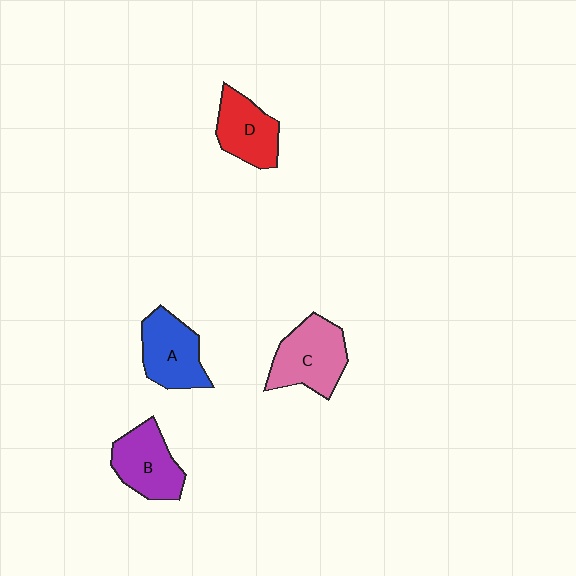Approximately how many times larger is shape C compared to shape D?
Approximately 1.3 times.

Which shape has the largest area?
Shape C (pink).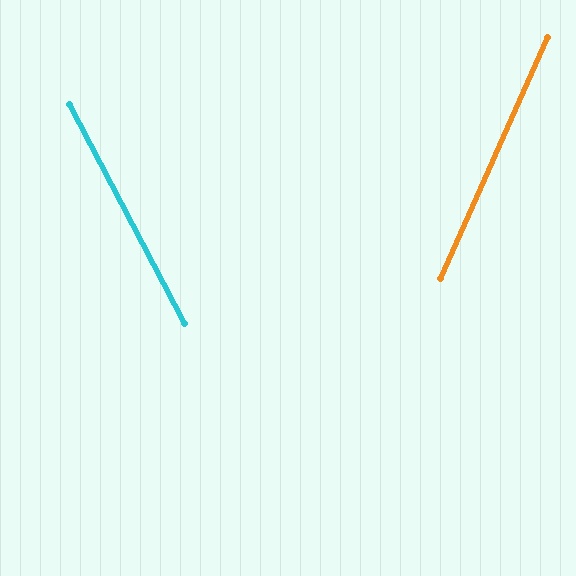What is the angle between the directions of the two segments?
Approximately 52 degrees.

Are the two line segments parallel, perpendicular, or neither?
Neither parallel nor perpendicular — they differ by about 52°.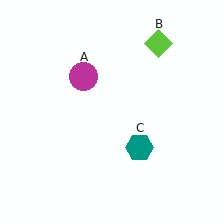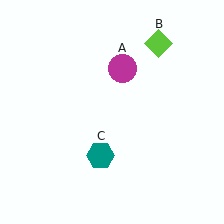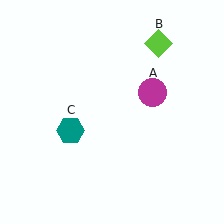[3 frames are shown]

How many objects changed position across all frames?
2 objects changed position: magenta circle (object A), teal hexagon (object C).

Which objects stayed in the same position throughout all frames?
Lime diamond (object B) remained stationary.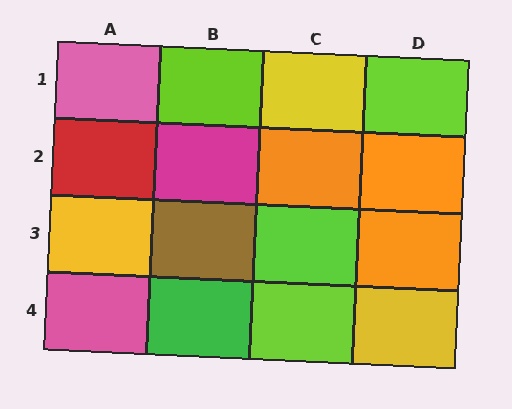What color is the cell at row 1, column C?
Yellow.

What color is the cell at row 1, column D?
Lime.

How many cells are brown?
1 cell is brown.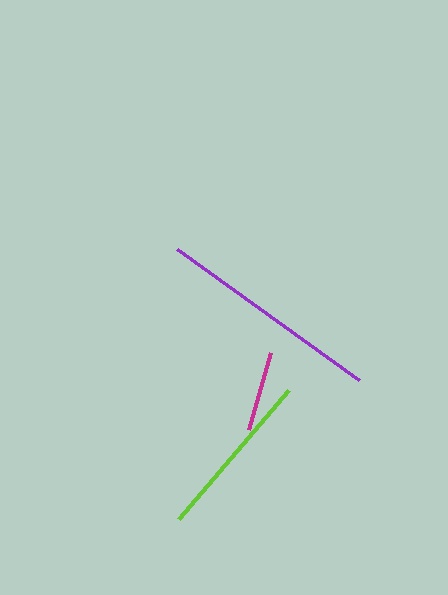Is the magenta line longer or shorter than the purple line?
The purple line is longer than the magenta line.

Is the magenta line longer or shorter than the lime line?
The lime line is longer than the magenta line.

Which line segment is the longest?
The purple line is the longest at approximately 224 pixels.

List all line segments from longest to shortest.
From longest to shortest: purple, lime, magenta.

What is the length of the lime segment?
The lime segment is approximately 170 pixels long.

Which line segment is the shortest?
The magenta line is the shortest at approximately 81 pixels.